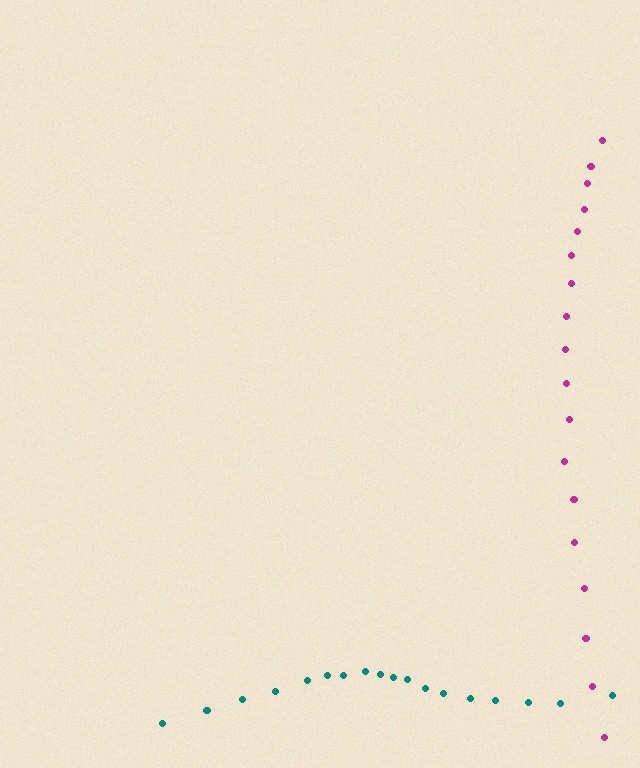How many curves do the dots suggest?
There are 2 distinct paths.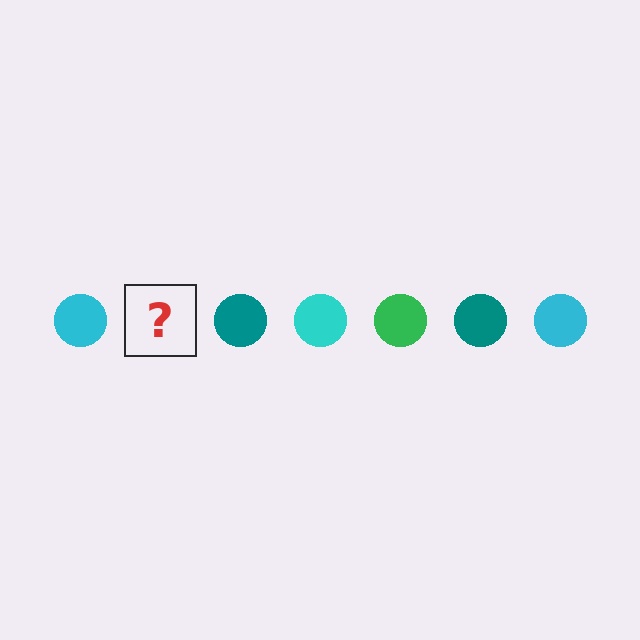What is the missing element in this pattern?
The missing element is a green circle.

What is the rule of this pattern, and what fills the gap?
The rule is that the pattern cycles through cyan, green, teal circles. The gap should be filled with a green circle.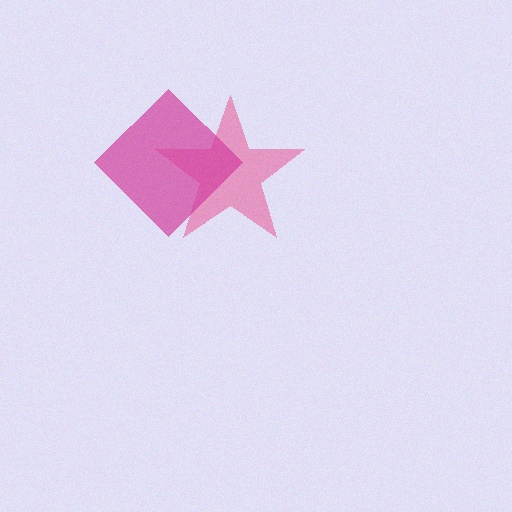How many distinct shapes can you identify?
There are 2 distinct shapes: a pink star, a magenta diamond.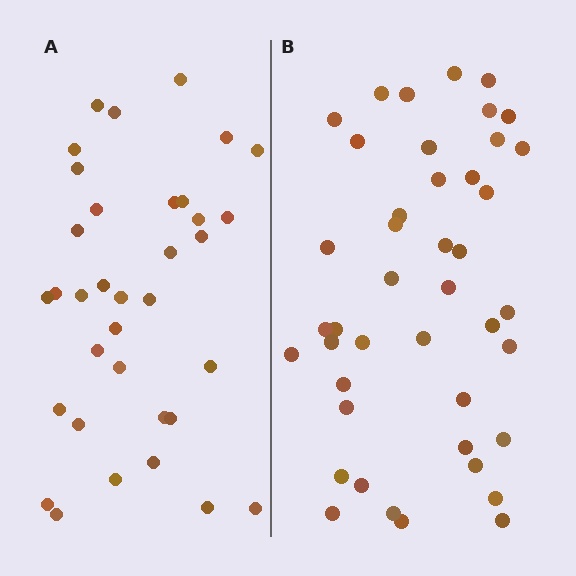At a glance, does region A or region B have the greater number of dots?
Region B (the right region) has more dots.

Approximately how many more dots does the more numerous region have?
Region B has roughly 8 or so more dots than region A.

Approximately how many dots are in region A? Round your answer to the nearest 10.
About 40 dots. (The exact count is 35, which rounds to 40.)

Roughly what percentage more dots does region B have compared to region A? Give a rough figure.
About 25% more.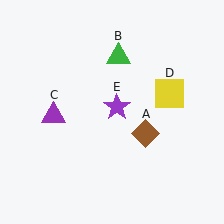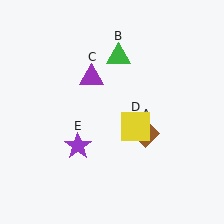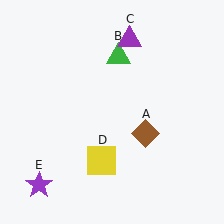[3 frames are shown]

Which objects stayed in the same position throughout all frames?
Brown diamond (object A) and green triangle (object B) remained stationary.